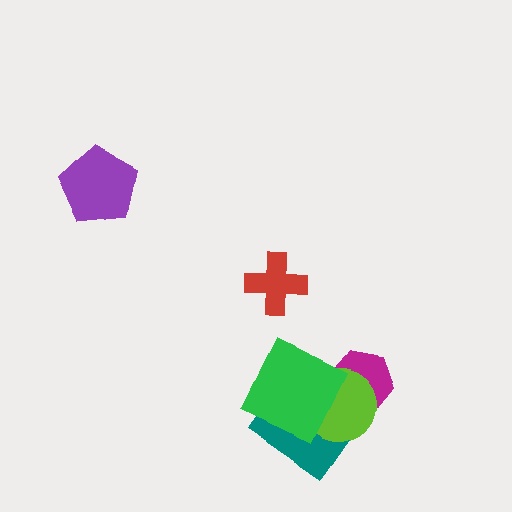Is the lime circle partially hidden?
Yes, it is partially covered by another shape.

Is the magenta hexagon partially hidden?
Yes, it is partially covered by another shape.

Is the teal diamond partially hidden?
Yes, it is partially covered by another shape.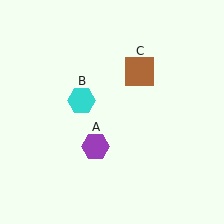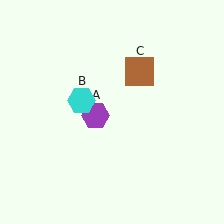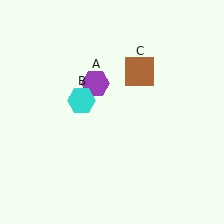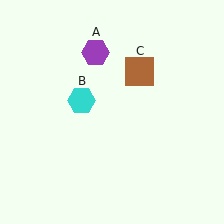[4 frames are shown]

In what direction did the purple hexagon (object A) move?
The purple hexagon (object A) moved up.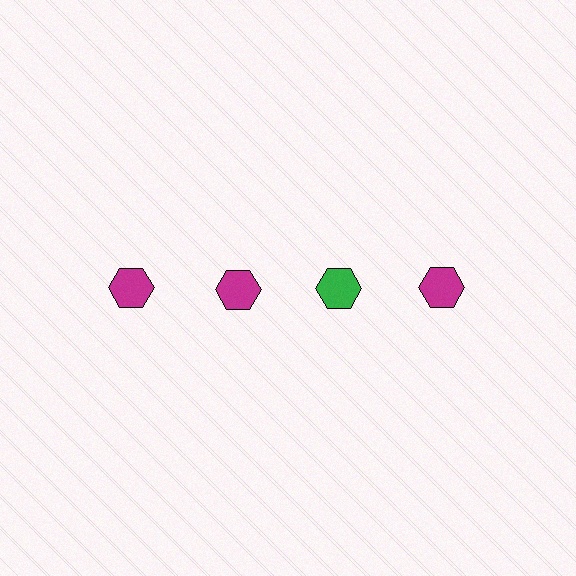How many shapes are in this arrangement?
There are 4 shapes arranged in a grid pattern.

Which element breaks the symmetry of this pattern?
The green hexagon in the top row, center column breaks the symmetry. All other shapes are magenta hexagons.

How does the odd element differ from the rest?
It has a different color: green instead of magenta.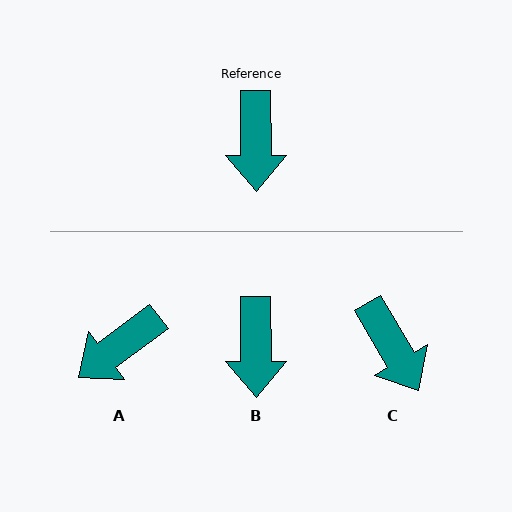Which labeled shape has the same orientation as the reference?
B.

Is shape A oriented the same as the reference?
No, it is off by about 53 degrees.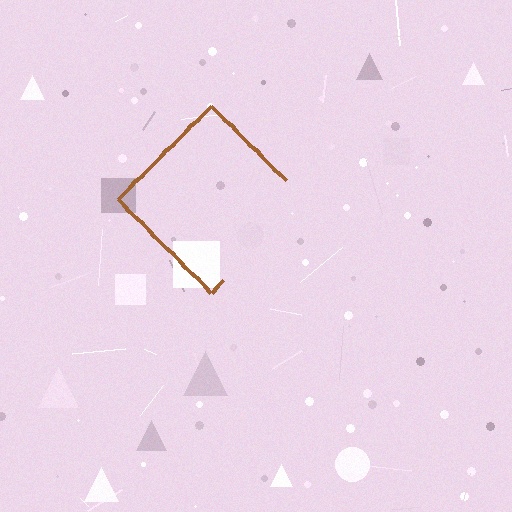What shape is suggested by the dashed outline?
The dashed outline suggests a diamond.